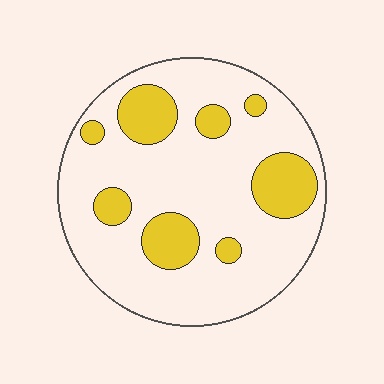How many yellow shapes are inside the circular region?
8.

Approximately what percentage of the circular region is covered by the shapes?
Approximately 20%.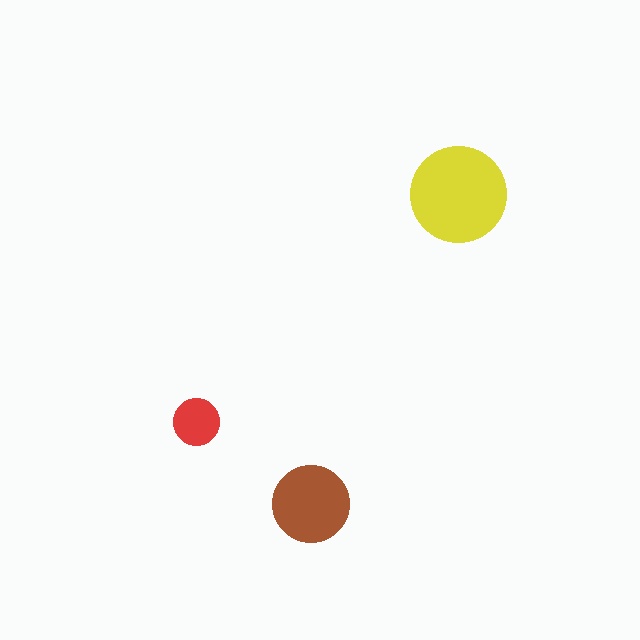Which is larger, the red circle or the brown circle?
The brown one.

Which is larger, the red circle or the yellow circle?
The yellow one.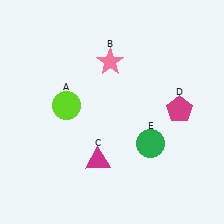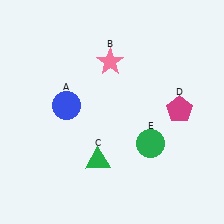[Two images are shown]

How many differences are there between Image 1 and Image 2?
There are 2 differences between the two images.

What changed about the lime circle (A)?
In Image 1, A is lime. In Image 2, it changed to blue.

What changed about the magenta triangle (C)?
In Image 1, C is magenta. In Image 2, it changed to green.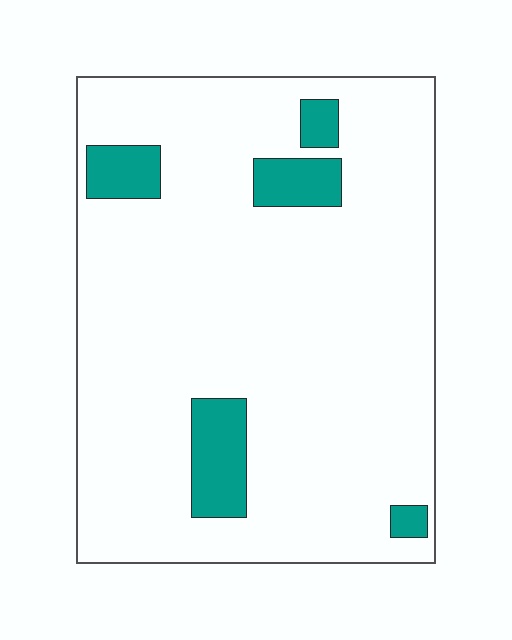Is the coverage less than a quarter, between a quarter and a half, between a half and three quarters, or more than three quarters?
Less than a quarter.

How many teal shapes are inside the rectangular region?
5.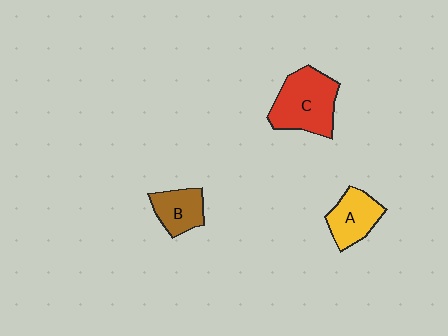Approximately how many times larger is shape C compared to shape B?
Approximately 1.8 times.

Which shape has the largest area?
Shape C (red).